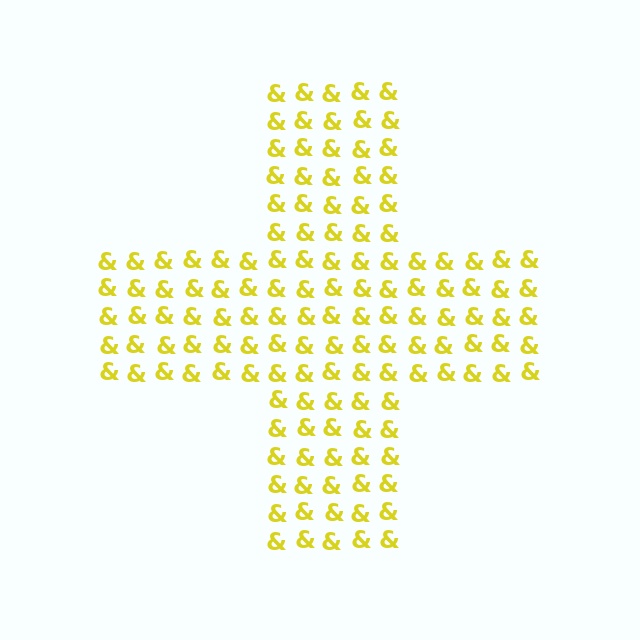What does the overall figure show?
The overall figure shows a cross.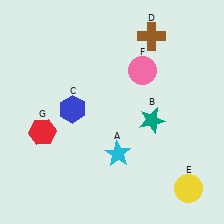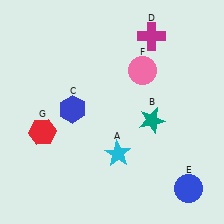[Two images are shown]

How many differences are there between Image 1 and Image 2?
There are 2 differences between the two images.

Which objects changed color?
D changed from brown to magenta. E changed from yellow to blue.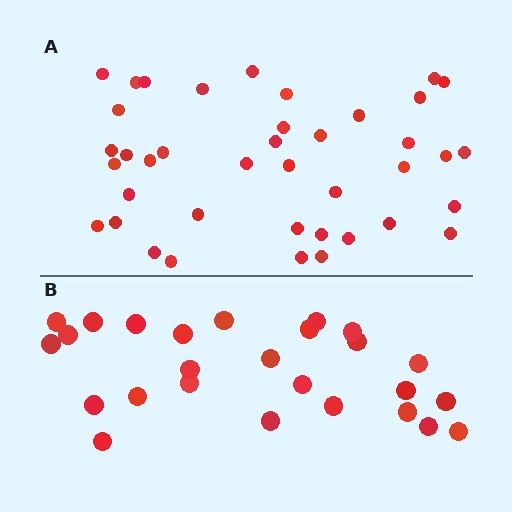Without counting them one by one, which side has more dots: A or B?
Region A (the top region) has more dots.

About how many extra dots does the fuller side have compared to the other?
Region A has approximately 15 more dots than region B.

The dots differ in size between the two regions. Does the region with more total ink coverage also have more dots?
No. Region B has more total ink coverage because its dots are larger, but region A actually contains more individual dots. Total area can be misleading — the number of items is what matters here.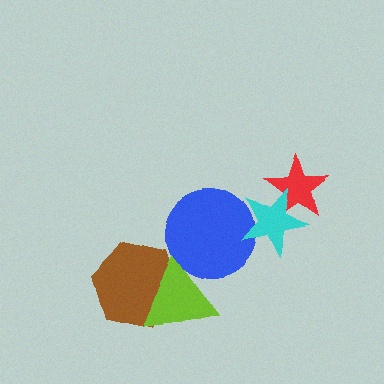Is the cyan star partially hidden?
No, no other shape covers it.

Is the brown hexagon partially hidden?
Yes, it is partially covered by another shape.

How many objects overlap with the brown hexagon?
1 object overlaps with the brown hexagon.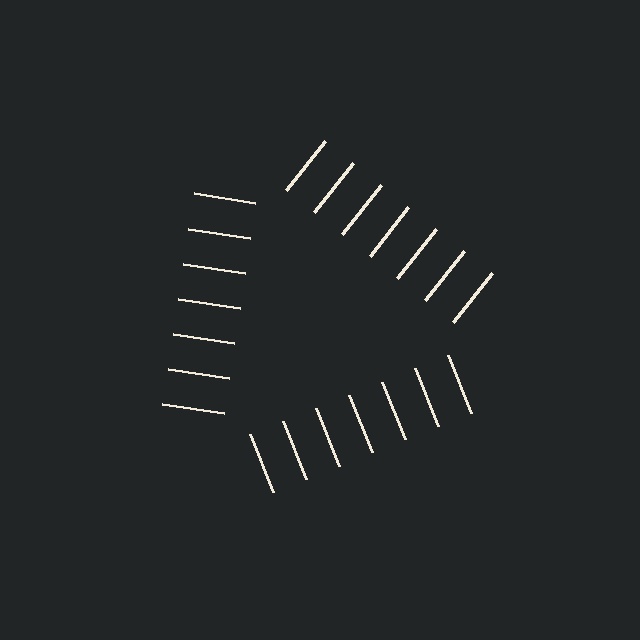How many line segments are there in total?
21 — 7 along each of the 3 edges.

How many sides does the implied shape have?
3 sides — the line-ends trace a triangle.